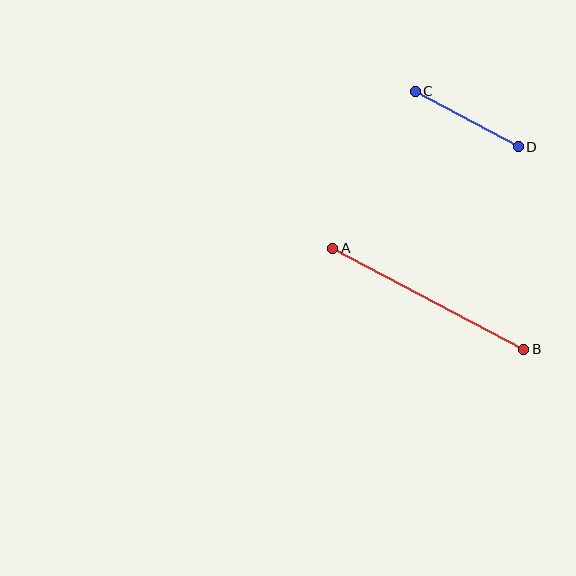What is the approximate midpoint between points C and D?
The midpoint is at approximately (467, 119) pixels.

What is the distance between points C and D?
The distance is approximately 117 pixels.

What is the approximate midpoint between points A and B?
The midpoint is at approximately (428, 299) pixels.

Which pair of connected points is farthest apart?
Points A and B are farthest apart.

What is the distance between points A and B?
The distance is approximately 216 pixels.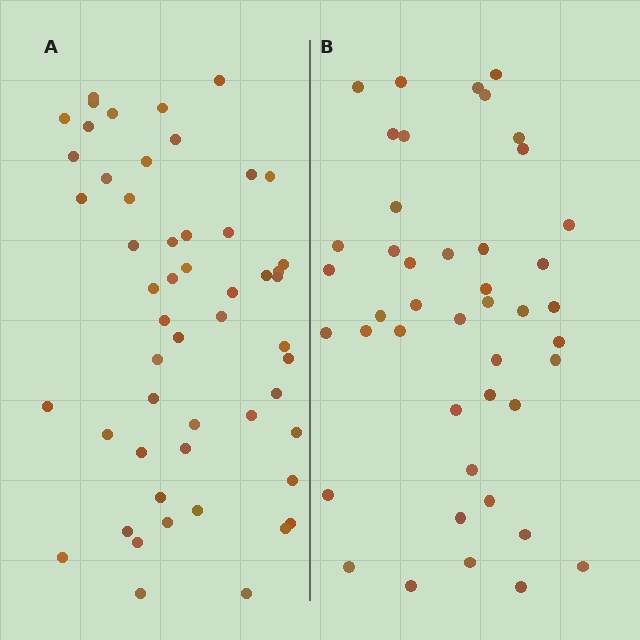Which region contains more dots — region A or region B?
Region A (the left region) has more dots.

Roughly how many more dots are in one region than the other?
Region A has roughly 8 or so more dots than region B.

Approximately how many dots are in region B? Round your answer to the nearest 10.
About 40 dots. (The exact count is 44, which rounds to 40.)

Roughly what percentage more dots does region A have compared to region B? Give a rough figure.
About 20% more.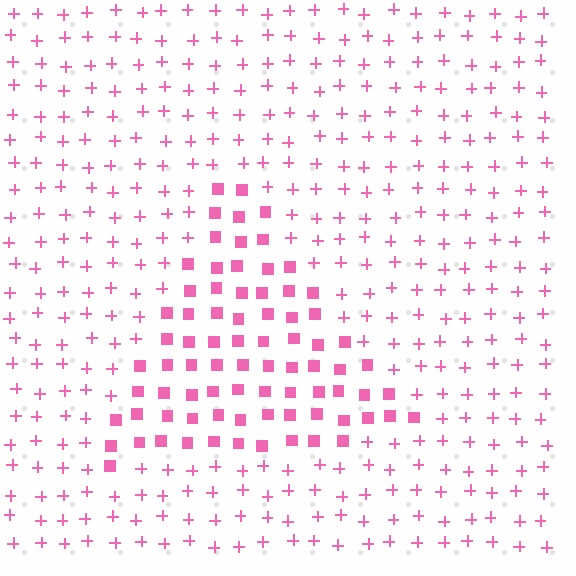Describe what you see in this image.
The image is filled with small pink elements arranged in a uniform grid. A triangle-shaped region contains squares, while the surrounding area contains plus signs. The boundary is defined purely by the change in element shape.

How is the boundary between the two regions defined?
The boundary is defined by a change in element shape: squares inside vs. plus signs outside. All elements share the same color and spacing.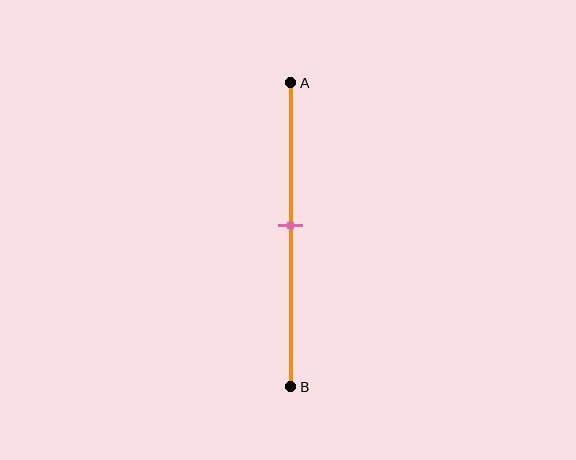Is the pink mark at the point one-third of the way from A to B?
No, the mark is at about 45% from A, not at the 33% one-third point.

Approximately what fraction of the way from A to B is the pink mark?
The pink mark is approximately 45% of the way from A to B.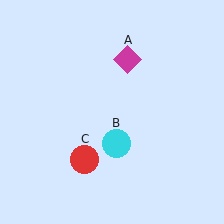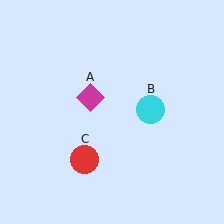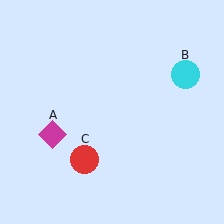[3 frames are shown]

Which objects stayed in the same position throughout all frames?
Red circle (object C) remained stationary.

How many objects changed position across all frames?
2 objects changed position: magenta diamond (object A), cyan circle (object B).